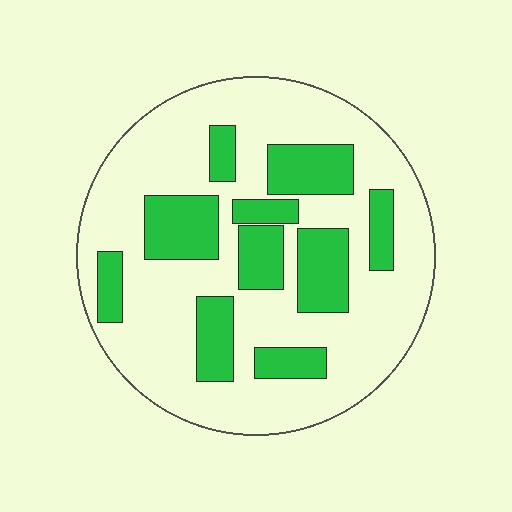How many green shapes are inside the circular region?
10.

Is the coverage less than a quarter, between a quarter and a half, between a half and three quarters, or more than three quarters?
Between a quarter and a half.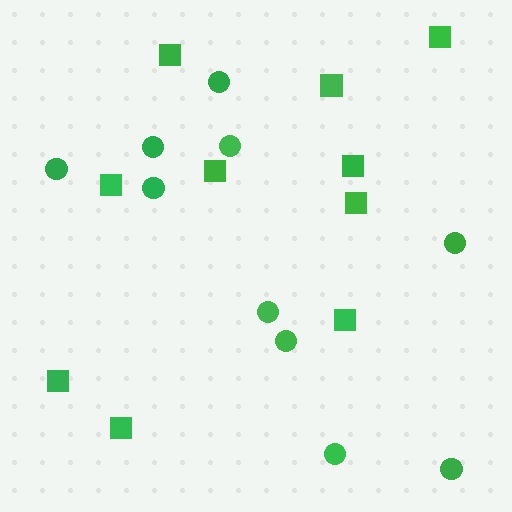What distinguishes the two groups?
There are 2 groups: one group of squares (10) and one group of circles (10).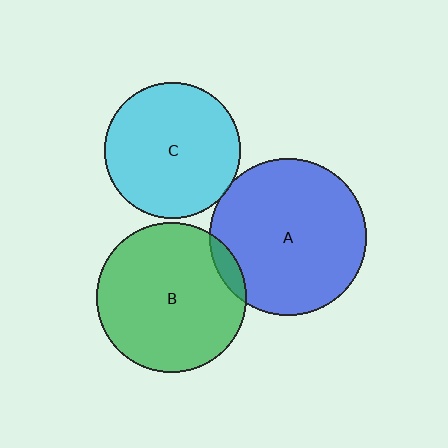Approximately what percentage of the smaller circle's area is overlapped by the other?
Approximately 5%.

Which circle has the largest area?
Circle A (blue).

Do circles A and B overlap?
Yes.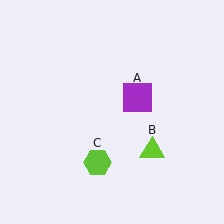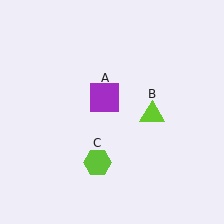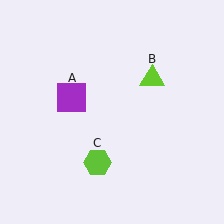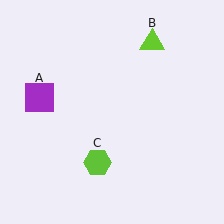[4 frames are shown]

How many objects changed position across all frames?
2 objects changed position: purple square (object A), lime triangle (object B).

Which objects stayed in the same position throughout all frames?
Lime hexagon (object C) remained stationary.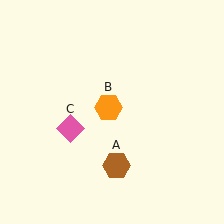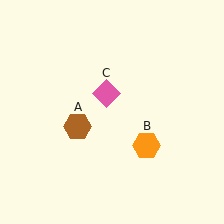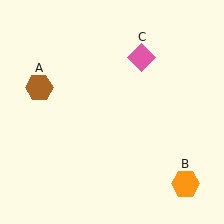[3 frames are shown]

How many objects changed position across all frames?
3 objects changed position: brown hexagon (object A), orange hexagon (object B), pink diamond (object C).